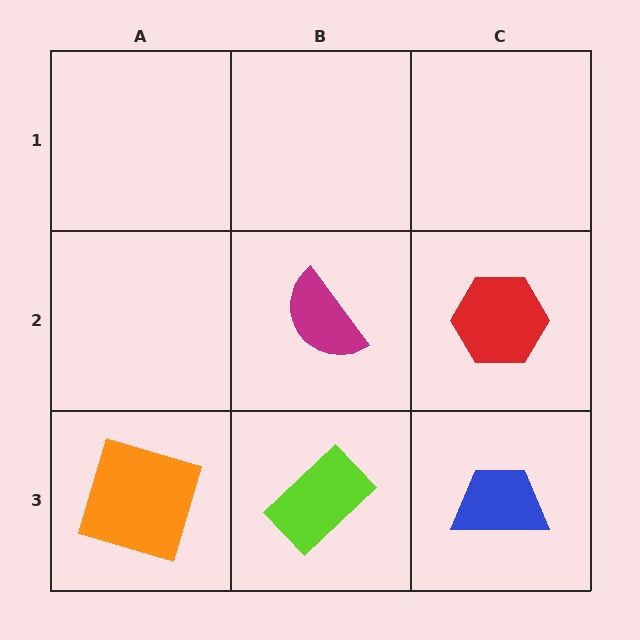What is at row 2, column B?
A magenta semicircle.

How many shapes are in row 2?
2 shapes.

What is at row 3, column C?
A blue trapezoid.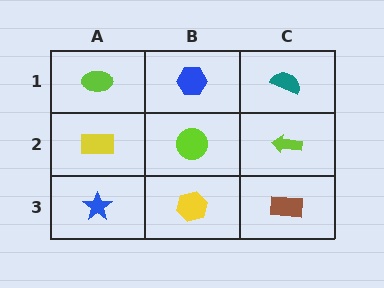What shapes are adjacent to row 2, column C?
A teal semicircle (row 1, column C), a brown rectangle (row 3, column C), a lime circle (row 2, column B).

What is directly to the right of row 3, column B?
A brown rectangle.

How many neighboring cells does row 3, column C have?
2.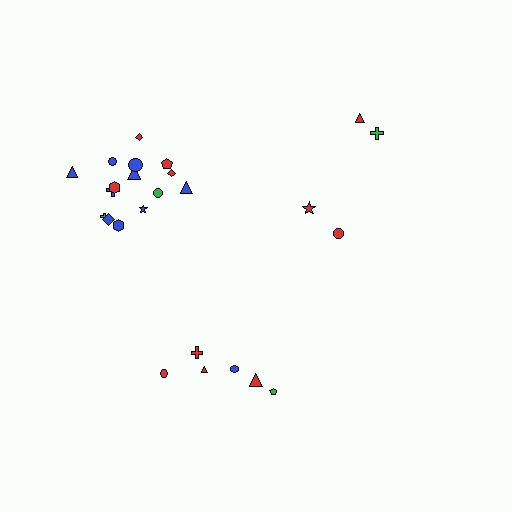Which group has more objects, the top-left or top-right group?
The top-left group.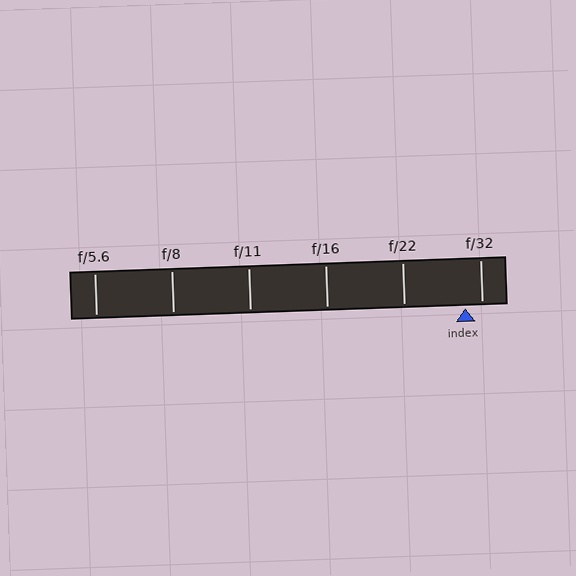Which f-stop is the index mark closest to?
The index mark is closest to f/32.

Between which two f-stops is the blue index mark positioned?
The index mark is between f/22 and f/32.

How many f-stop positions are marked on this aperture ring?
There are 6 f-stop positions marked.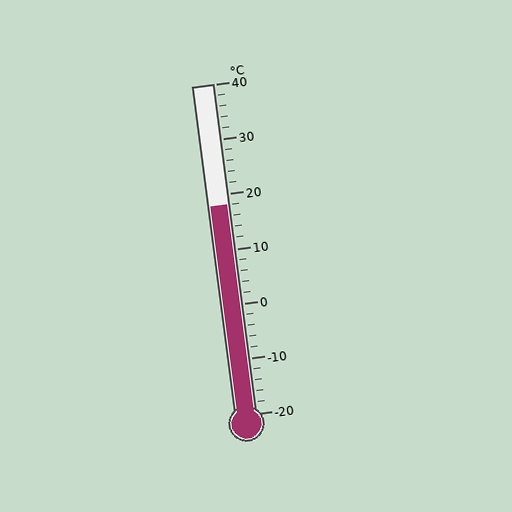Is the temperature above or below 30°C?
The temperature is below 30°C.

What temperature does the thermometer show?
The thermometer shows approximately 18°C.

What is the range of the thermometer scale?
The thermometer scale ranges from -20°C to 40°C.